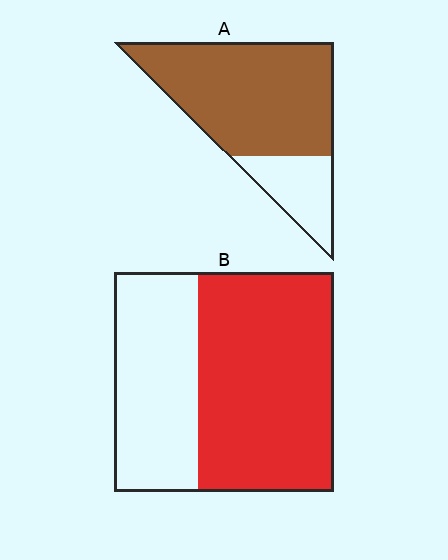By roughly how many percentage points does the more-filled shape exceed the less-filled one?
By roughly 15 percentage points (A over B).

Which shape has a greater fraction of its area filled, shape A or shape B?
Shape A.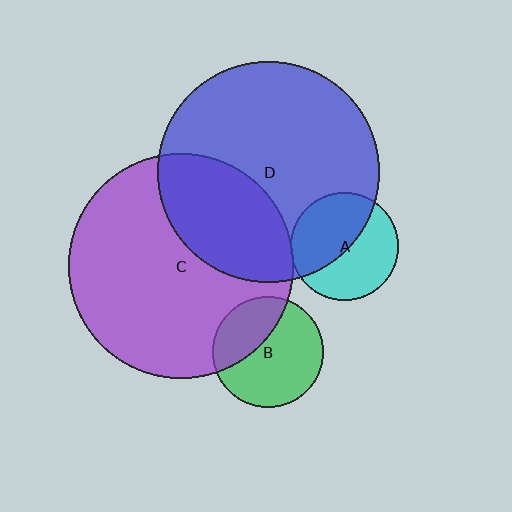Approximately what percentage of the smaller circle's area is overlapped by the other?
Approximately 5%.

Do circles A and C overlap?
Yes.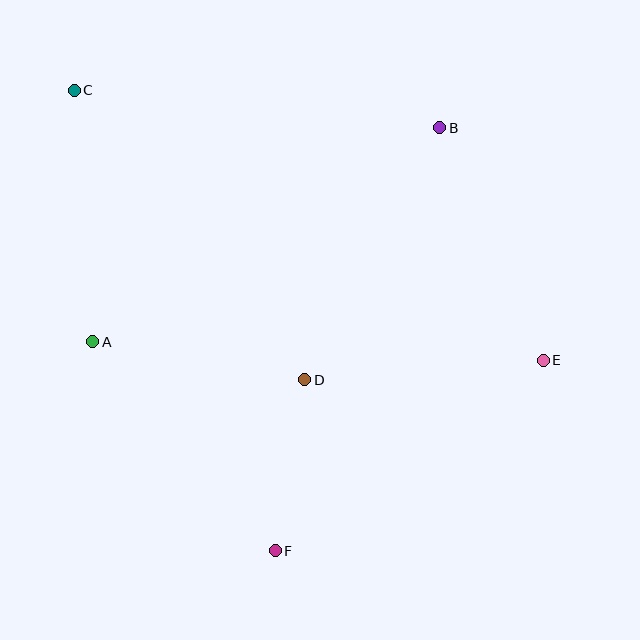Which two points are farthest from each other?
Points C and E are farthest from each other.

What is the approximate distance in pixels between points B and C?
The distance between B and C is approximately 367 pixels.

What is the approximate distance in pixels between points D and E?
The distance between D and E is approximately 239 pixels.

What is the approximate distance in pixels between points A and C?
The distance between A and C is approximately 252 pixels.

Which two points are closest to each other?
Points D and F are closest to each other.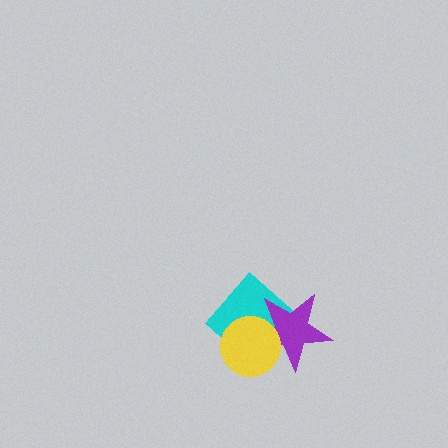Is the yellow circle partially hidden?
No, no other shape covers it.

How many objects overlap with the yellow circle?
2 objects overlap with the yellow circle.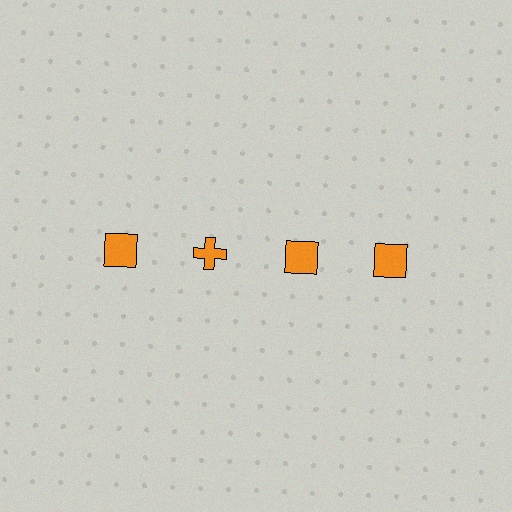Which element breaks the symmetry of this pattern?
The orange cross in the top row, second from left column breaks the symmetry. All other shapes are orange squares.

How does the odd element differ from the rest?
It has a different shape: cross instead of square.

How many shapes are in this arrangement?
There are 4 shapes arranged in a grid pattern.